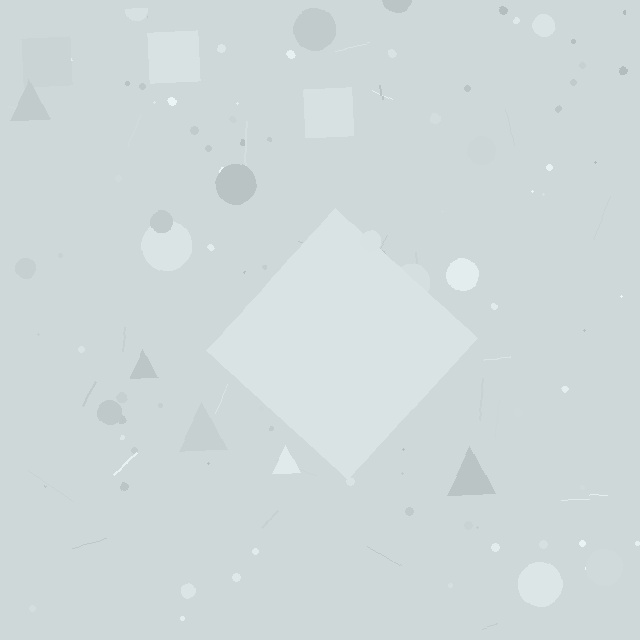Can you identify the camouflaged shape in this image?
The camouflaged shape is a diamond.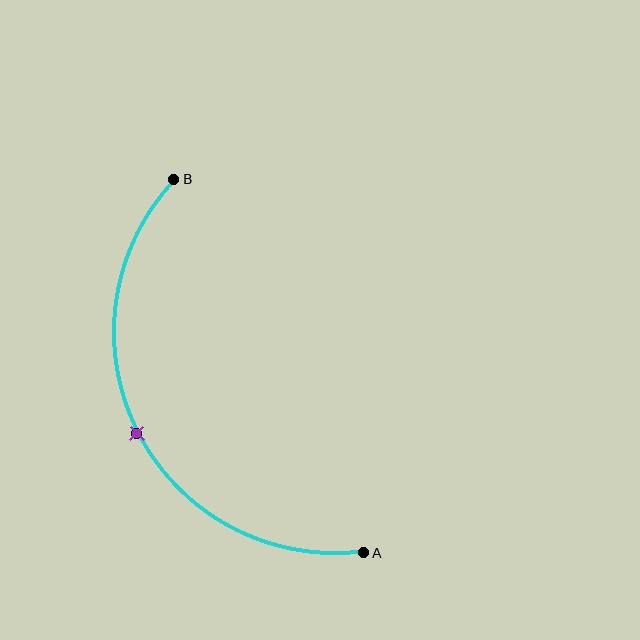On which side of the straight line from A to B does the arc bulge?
The arc bulges to the left of the straight line connecting A and B.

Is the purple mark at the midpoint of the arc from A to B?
Yes. The purple mark lies on the arc at equal arc-length from both A and B — it is the arc midpoint.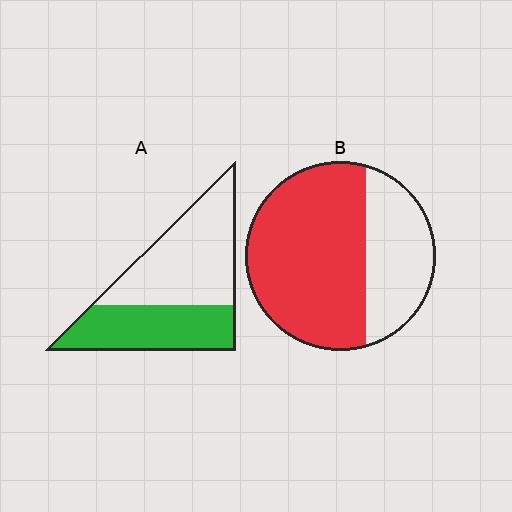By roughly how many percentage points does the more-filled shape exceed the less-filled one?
By roughly 25 percentage points (B over A).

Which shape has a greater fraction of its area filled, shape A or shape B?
Shape B.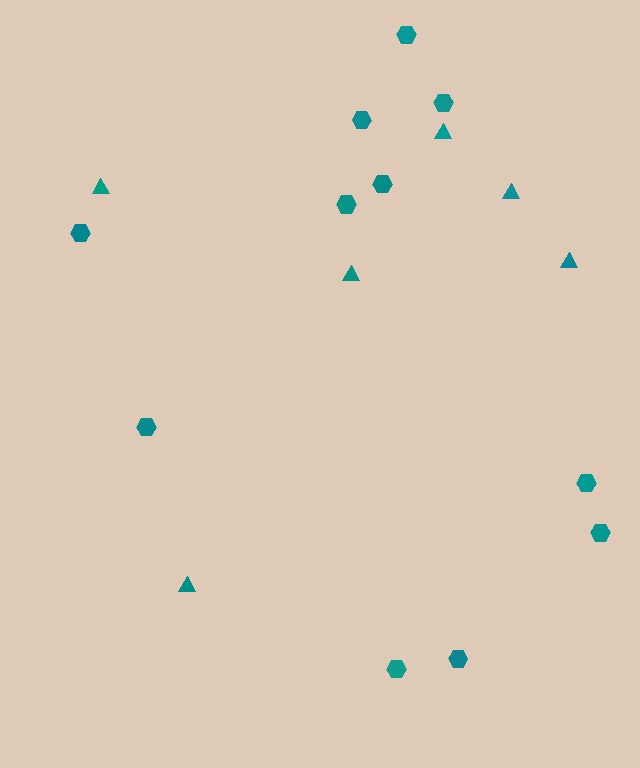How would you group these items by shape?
There are 2 groups: one group of hexagons (11) and one group of triangles (6).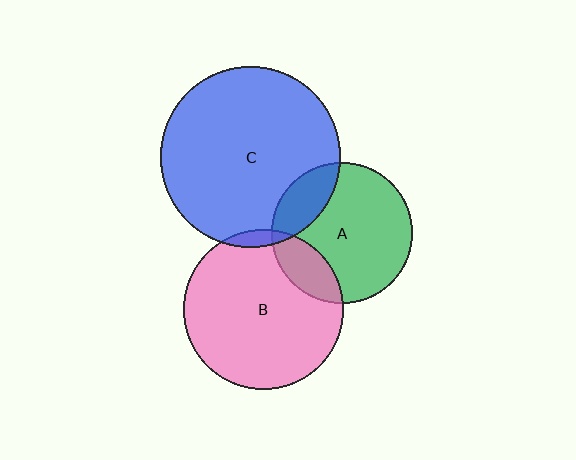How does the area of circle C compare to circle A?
Approximately 1.7 times.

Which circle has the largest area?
Circle C (blue).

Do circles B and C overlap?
Yes.